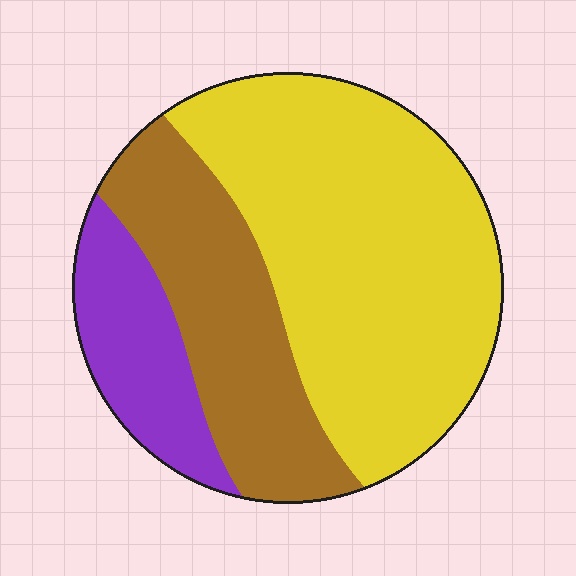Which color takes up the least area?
Purple, at roughly 15%.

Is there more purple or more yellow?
Yellow.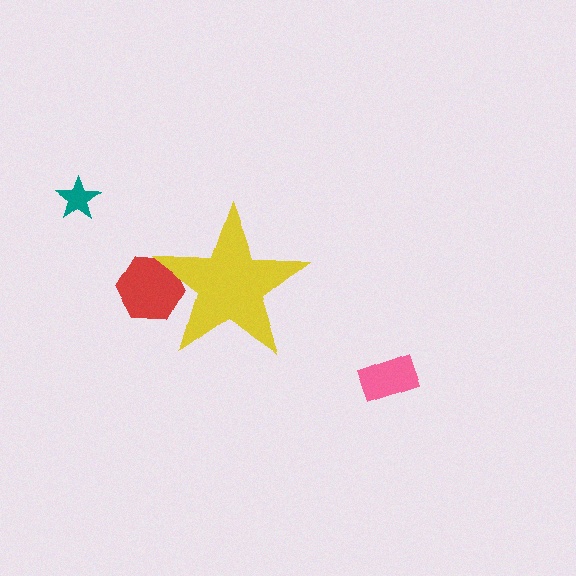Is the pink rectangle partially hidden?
No, the pink rectangle is fully visible.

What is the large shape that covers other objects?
A yellow star.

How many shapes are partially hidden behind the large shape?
1 shape is partially hidden.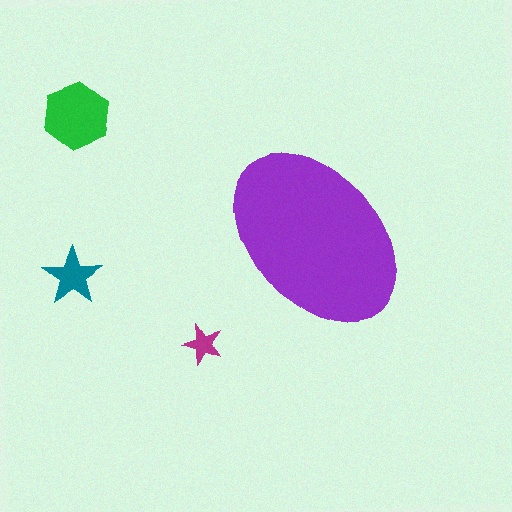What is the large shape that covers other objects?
A purple ellipse.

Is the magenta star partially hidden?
No, the magenta star is fully visible.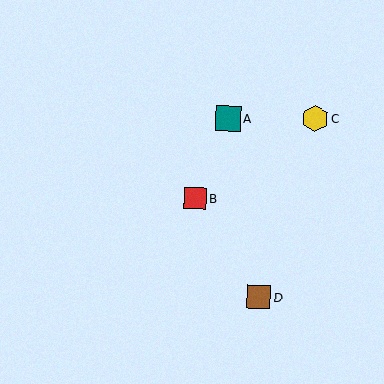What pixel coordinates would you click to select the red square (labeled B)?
Click at (195, 198) to select the red square B.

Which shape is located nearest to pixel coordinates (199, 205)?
The red square (labeled B) at (195, 198) is nearest to that location.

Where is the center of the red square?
The center of the red square is at (195, 198).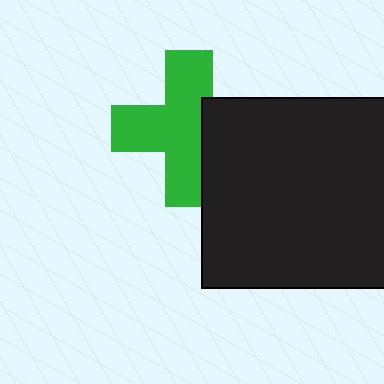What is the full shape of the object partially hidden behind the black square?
The partially hidden object is a green cross.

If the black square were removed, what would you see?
You would see the complete green cross.